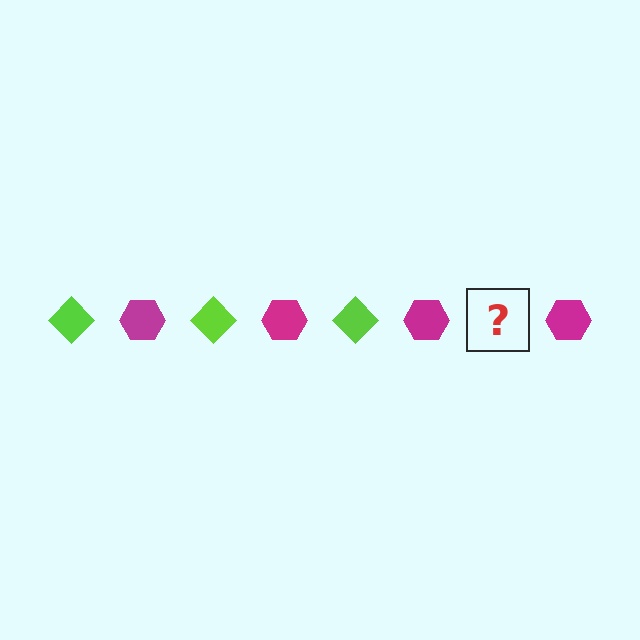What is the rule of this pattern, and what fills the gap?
The rule is that the pattern alternates between lime diamond and magenta hexagon. The gap should be filled with a lime diamond.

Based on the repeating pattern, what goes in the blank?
The blank should be a lime diamond.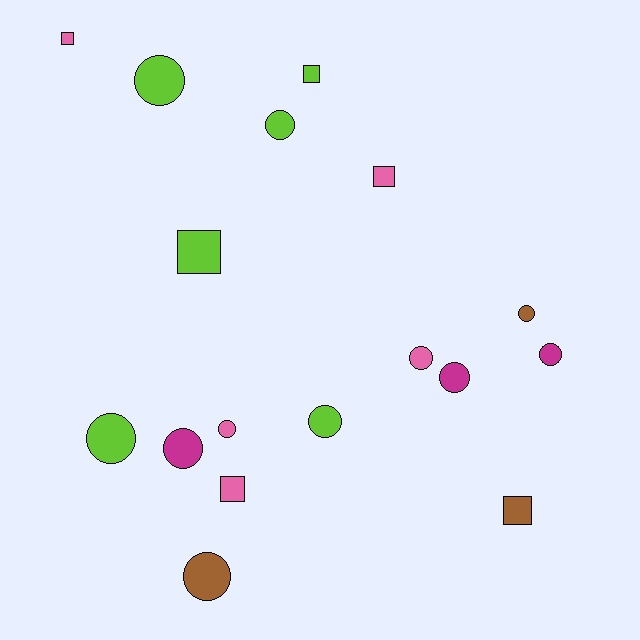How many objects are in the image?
There are 17 objects.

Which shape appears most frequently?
Circle, with 11 objects.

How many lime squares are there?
There are 2 lime squares.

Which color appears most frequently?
Lime, with 6 objects.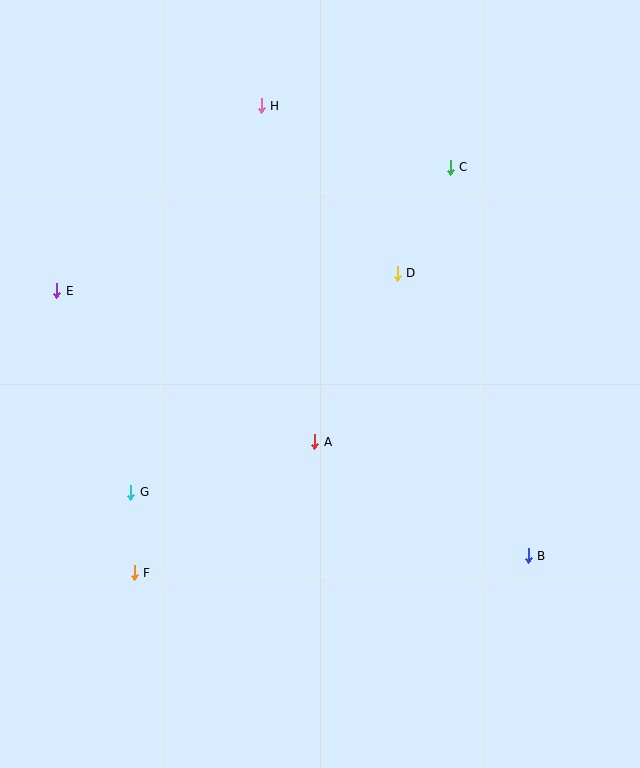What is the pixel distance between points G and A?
The distance between G and A is 190 pixels.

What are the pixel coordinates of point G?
Point G is at (131, 492).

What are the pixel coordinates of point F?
Point F is at (134, 573).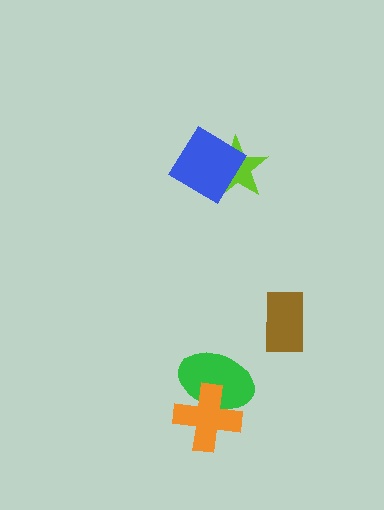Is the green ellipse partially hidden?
Yes, it is partially covered by another shape.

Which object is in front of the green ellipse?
The orange cross is in front of the green ellipse.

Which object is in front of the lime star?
The blue diamond is in front of the lime star.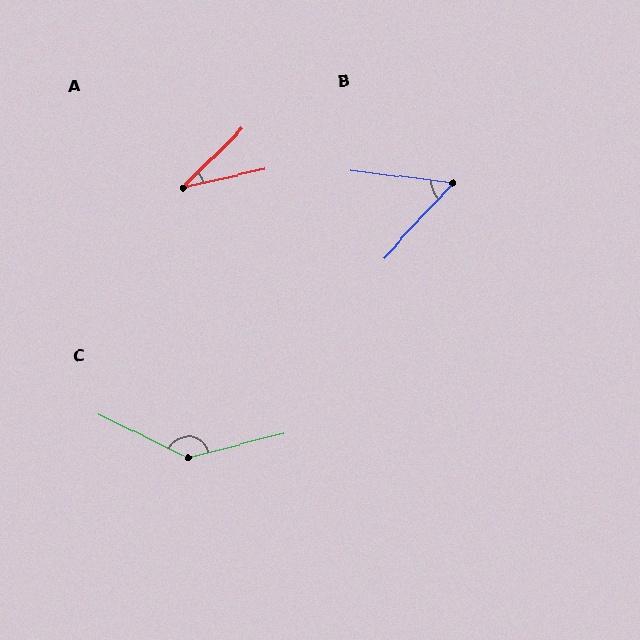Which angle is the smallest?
A, at approximately 32 degrees.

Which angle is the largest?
C, at approximately 140 degrees.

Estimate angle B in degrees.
Approximately 54 degrees.